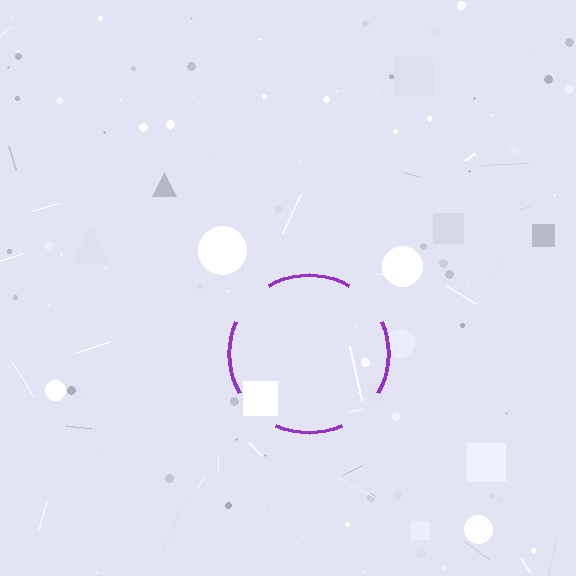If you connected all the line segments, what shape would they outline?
They would outline a circle.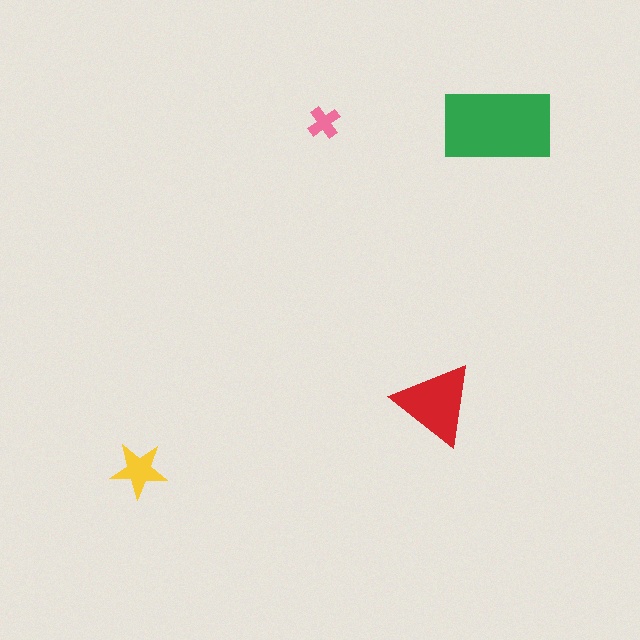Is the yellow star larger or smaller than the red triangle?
Smaller.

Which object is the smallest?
The pink cross.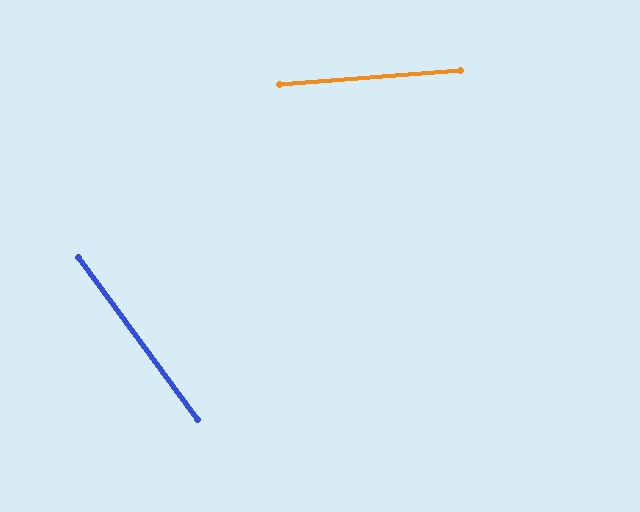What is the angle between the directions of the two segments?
Approximately 58 degrees.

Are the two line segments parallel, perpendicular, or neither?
Neither parallel nor perpendicular — they differ by about 58°.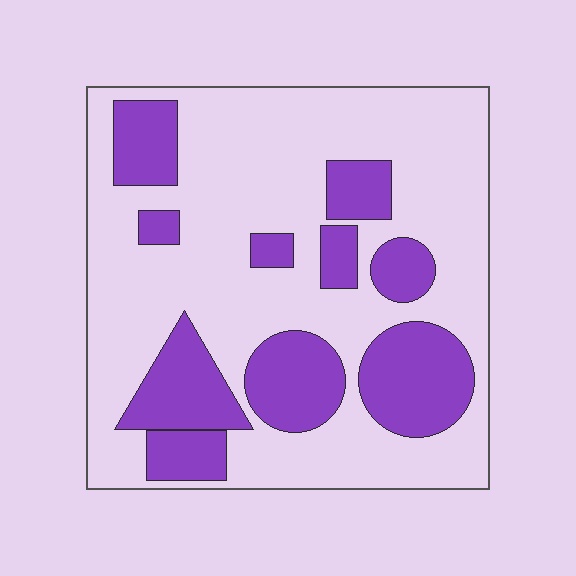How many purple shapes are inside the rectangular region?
10.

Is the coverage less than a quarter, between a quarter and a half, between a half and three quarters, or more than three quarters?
Between a quarter and a half.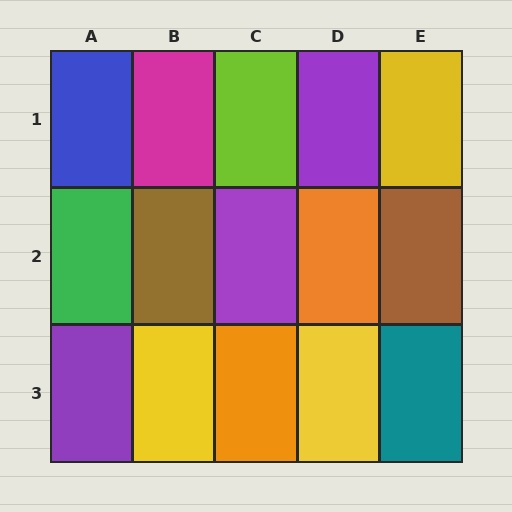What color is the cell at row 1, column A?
Blue.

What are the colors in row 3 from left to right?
Purple, yellow, orange, yellow, teal.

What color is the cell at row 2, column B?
Brown.